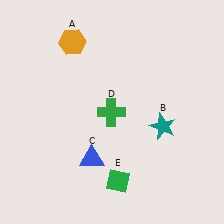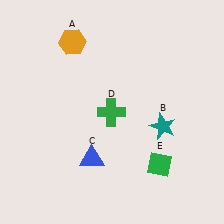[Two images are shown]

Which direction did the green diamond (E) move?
The green diamond (E) moved right.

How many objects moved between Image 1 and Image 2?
1 object moved between the two images.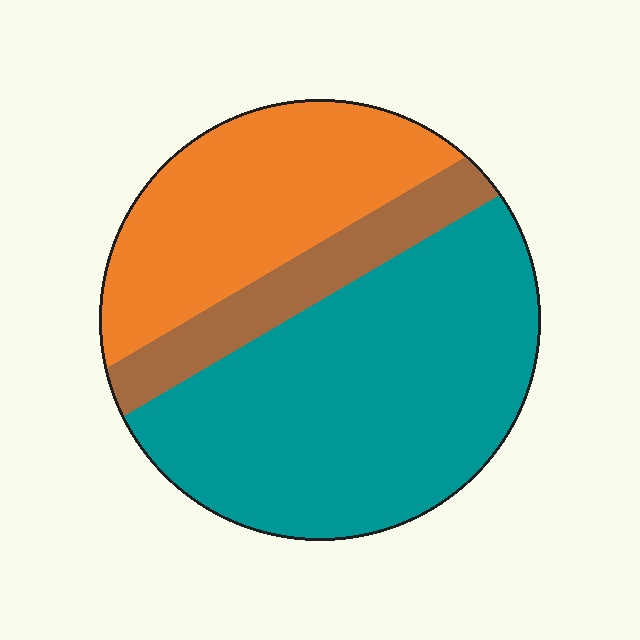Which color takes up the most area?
Teal, at roughly 55%.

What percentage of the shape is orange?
Orange takes up about one third (1/3) of the shape.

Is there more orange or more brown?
Orange.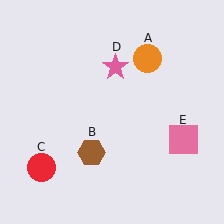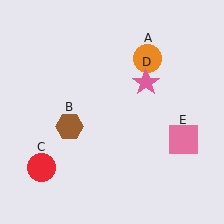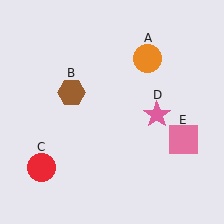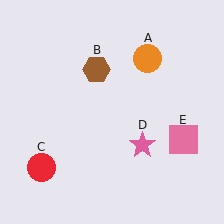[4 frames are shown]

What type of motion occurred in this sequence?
The brown hexagon (object B), pink star (object D) rotated clockwise around the center of the scene.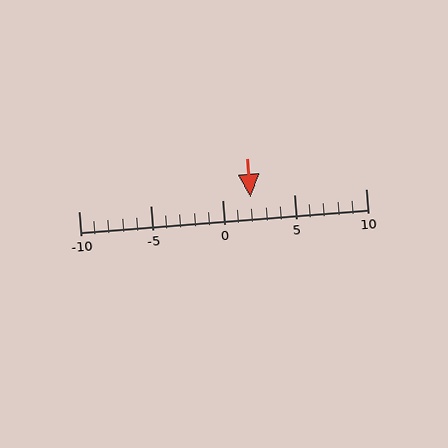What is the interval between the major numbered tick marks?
The major tick marks are spaced 5 units apart.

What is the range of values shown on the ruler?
The ruler shows values from -10 to 10.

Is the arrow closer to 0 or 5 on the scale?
The arrow is closer to 0.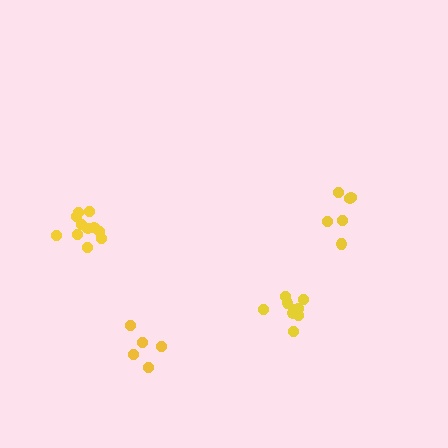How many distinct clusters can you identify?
There are 4 distinct clusters.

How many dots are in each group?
Group 1: 9 dots, Group 2: 11 dots, Group 3: 6 dots, Group 4: 5 dots (31 total).